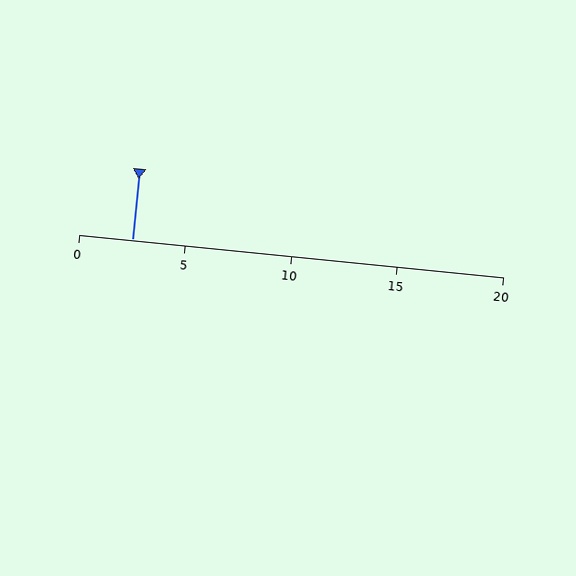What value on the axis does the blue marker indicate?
The marker indicates approximately 2.5.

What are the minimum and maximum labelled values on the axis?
The axis runs from 0 to 20.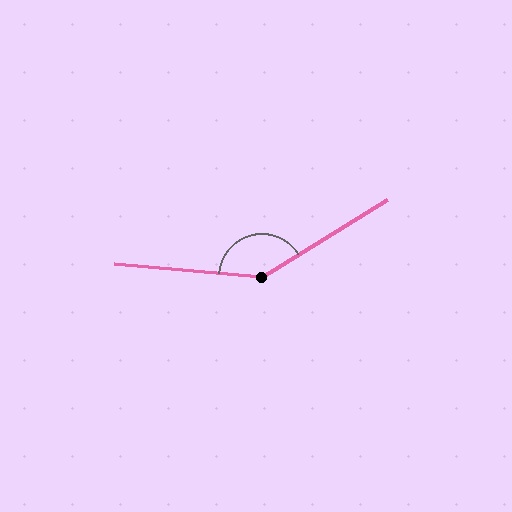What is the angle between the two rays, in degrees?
Approximately 143 degrees.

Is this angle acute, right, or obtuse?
It is obtuse.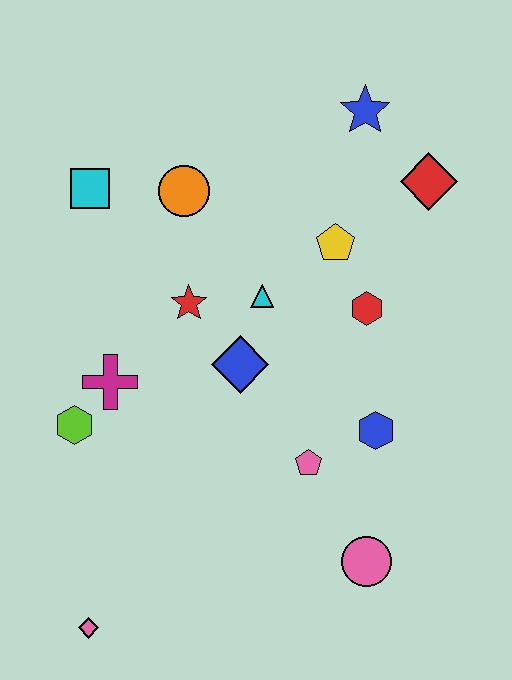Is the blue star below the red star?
No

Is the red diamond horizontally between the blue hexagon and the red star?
No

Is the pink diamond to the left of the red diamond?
Yes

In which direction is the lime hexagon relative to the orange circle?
The lime hexagon is below the orange circle.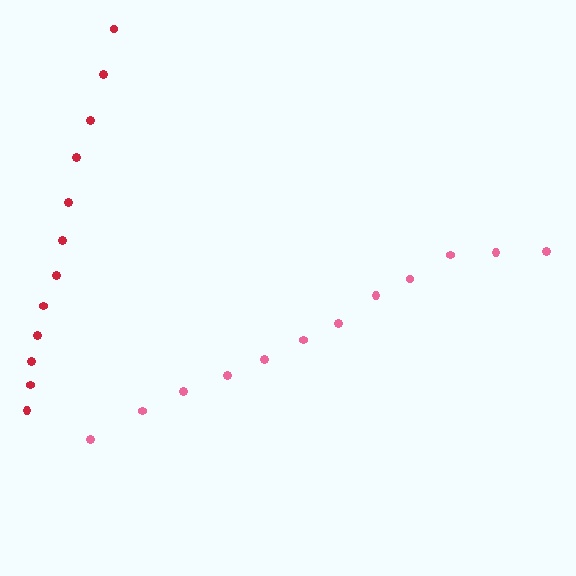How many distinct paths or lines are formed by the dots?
There are 2 distinct paths.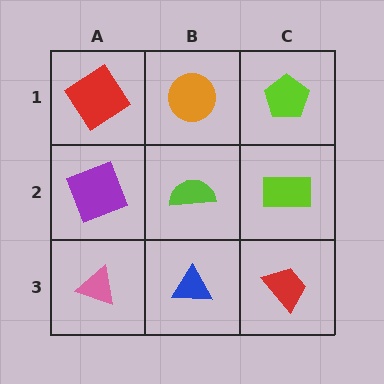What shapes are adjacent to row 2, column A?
A red diamond (row 1, column A), a pink triangle (row 3, column A), a lime semicircle (row 2, column B).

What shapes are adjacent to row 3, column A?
A purple square (row 2, column A), a blue triangle (row 3, column B).